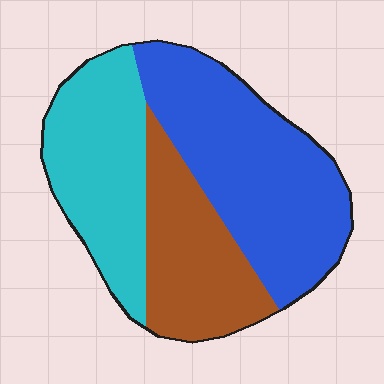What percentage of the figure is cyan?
Cyan covers roughly 30% of the figure.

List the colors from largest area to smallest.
From largest to smallest: blue, cyan, brown.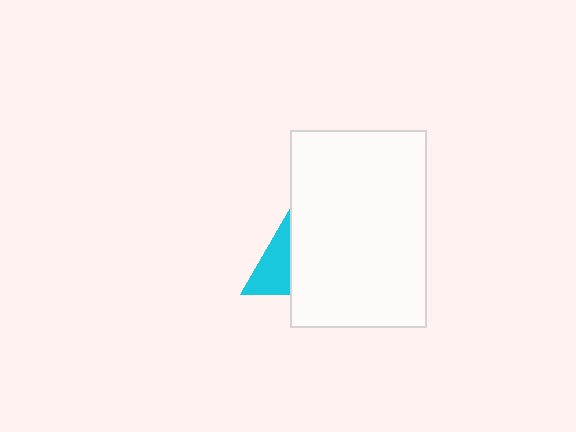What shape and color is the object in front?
The object in front is a white rectangle.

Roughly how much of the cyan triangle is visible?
A small part of it is visible (roughly 35%).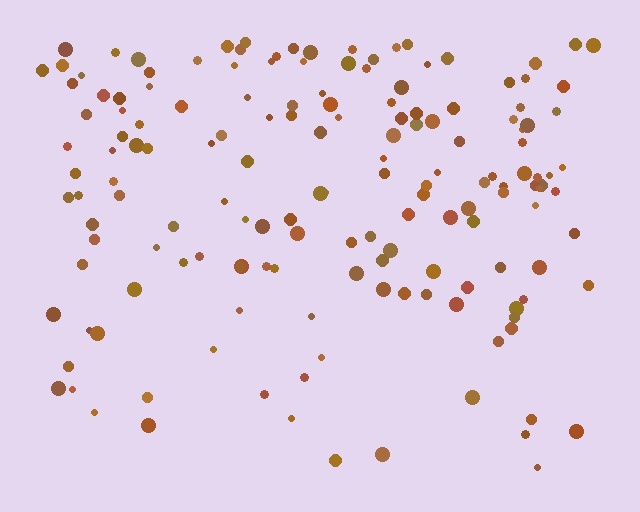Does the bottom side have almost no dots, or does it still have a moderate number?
Still a moderate number, just noticeably fewer than the top.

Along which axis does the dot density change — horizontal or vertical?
Vertical.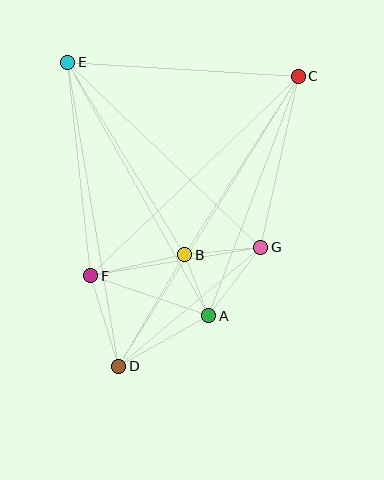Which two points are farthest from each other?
Points C and D are farthest from each other.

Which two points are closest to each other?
Points A and B are closest to each other.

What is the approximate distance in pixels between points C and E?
The distance between C and E is approximately 231 pixels.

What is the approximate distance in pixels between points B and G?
The distance between B and G is approximately 76 pixels.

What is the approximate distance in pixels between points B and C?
The distance between B and C is approximately 212 pixels.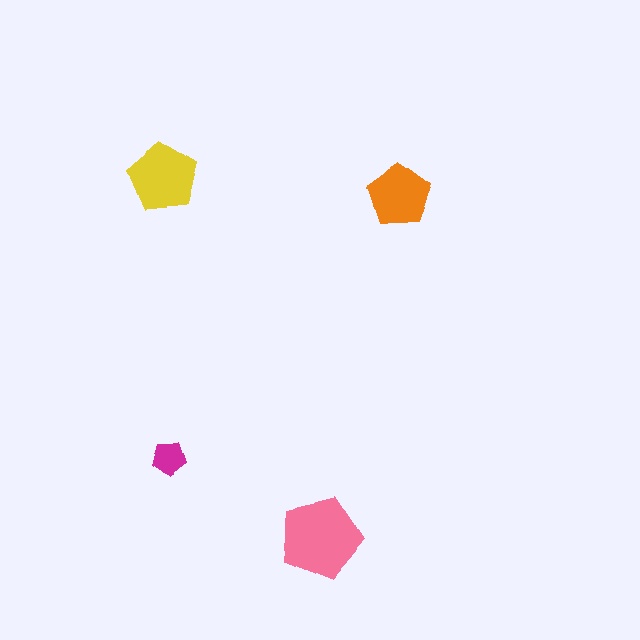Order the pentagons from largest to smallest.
the pink one, the yellow one, the orange one, the magenta one.